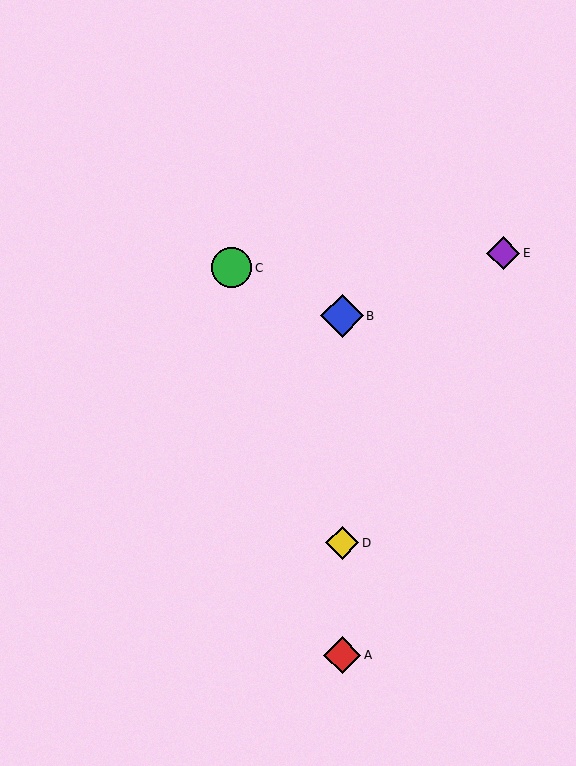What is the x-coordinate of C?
Object C is at x≈232.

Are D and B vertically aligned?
Yes, both are at x≈342.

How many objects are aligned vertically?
3 objects (A, B, D) are aligned vertically.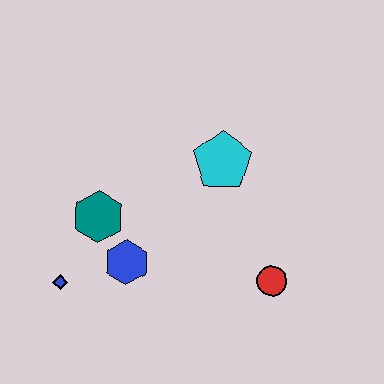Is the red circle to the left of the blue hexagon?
No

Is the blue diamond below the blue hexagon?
Yes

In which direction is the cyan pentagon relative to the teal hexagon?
The cyan pentagon is to the right of the teal hexagon.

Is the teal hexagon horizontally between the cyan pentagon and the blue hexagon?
No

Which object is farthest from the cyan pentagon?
The blue diamond is farthest from the cyan pentagon.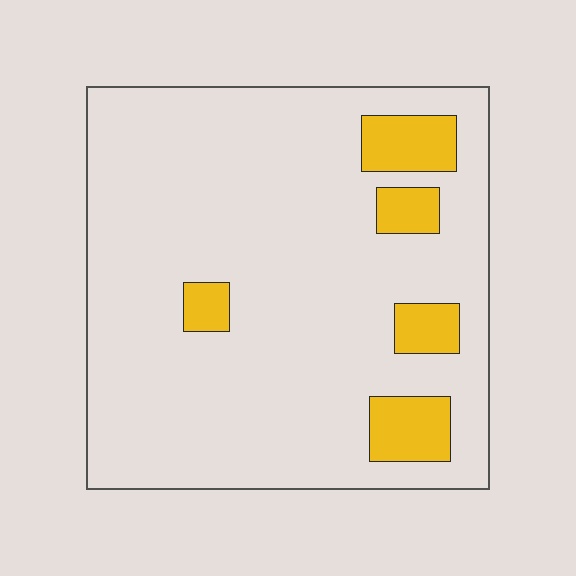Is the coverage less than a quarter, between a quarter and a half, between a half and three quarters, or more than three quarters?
Less than a quarter.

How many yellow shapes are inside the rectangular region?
5.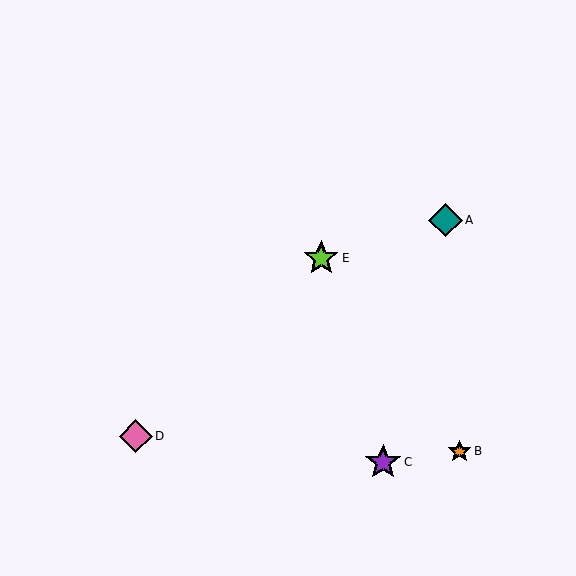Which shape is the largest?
The purple star (labeled C) is the largest.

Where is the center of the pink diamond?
The center of the pink diamond is at (136, 436).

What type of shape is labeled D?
Shape D is a pink diamond.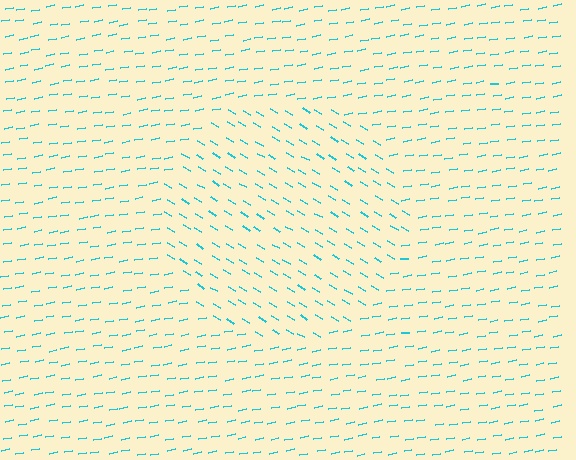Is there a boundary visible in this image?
Yes, there is a texture boundary formed by a change in line orientation.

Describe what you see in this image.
The image is filled with small cyan line segments. A circle region in the image has lines oriented differently from the surrounding lines, creating a visible texture boundary.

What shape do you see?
I see a circle.